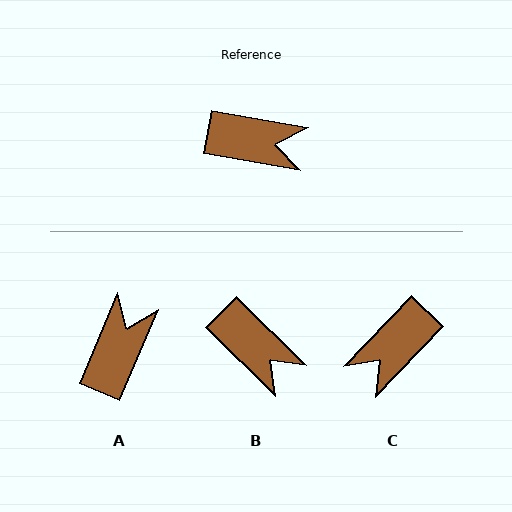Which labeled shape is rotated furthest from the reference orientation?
C, about 124 degrees away.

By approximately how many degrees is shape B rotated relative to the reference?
Approximately 35 degrees clockwise.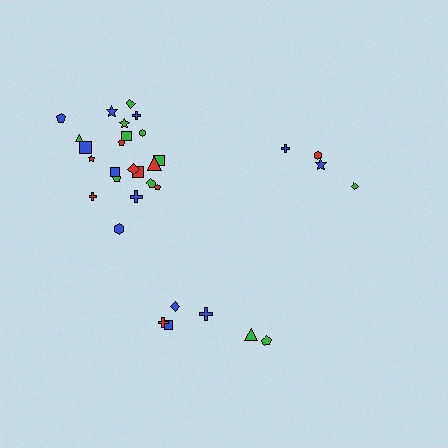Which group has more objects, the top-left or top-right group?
The top-left group.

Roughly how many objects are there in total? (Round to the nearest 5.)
Roughly 30 objects in total.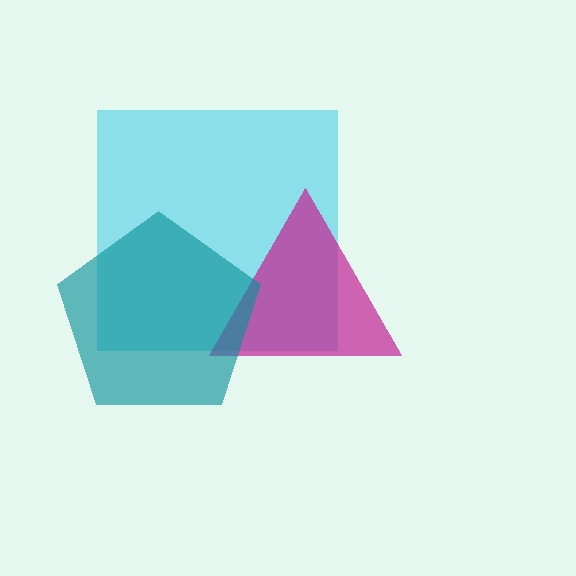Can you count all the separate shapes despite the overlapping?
Yes, there are 3 separate shapes.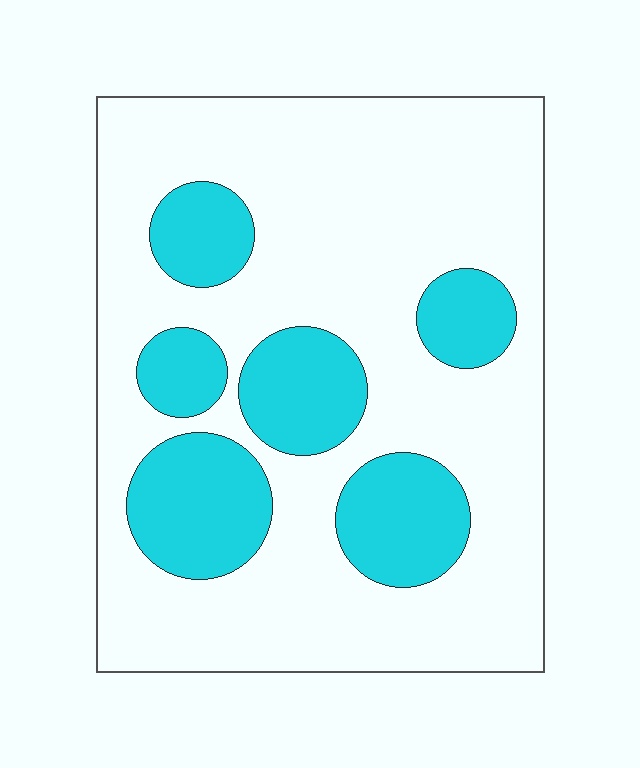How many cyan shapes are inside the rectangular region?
6.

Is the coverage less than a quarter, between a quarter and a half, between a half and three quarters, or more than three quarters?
Between a quarter and a half.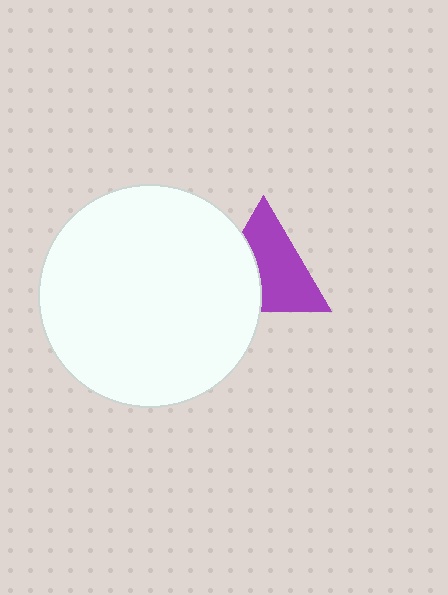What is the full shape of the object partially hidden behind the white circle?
The partially hidden object is a purple triangle.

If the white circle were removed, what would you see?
You would see the complete purple triangle.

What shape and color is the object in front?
The object in front is a white circle.